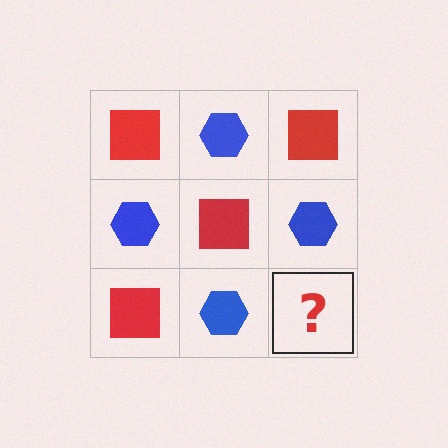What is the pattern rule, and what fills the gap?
The rule is that it alternates red square and blue hexagon in a checkerboard pattern. The gap should be filled with a red square.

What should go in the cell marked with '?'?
The missing cell should contain a red square.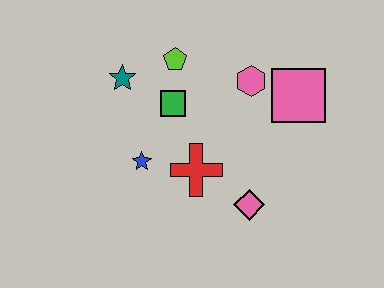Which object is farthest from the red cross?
The pink square is farthest from the red cross.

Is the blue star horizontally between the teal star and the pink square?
Yes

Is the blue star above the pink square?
No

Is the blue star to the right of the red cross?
No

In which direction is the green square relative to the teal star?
The green square is to the right of the teal star.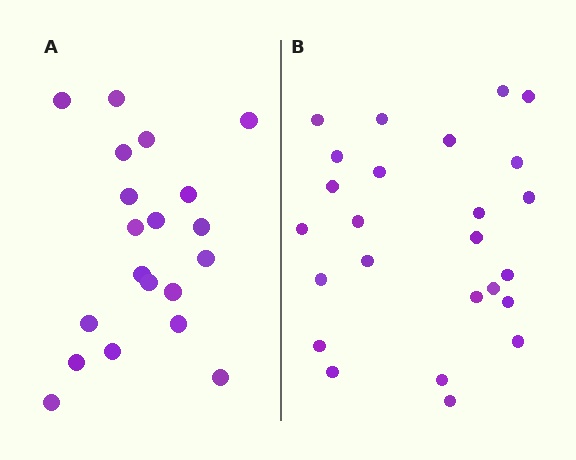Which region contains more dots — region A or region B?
Region B (the right region) has more dots.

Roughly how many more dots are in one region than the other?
Region B has about 5 more dots than region A.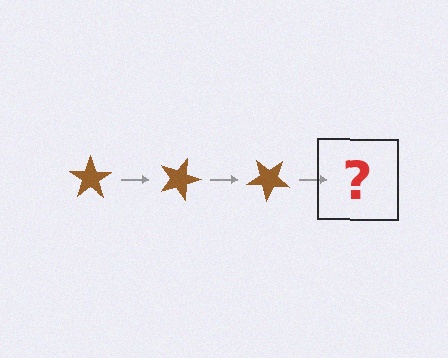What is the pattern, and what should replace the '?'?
The pattern is that the star rotates 20 degrees each step. The '?' should be a brown star rotated 60 degrees.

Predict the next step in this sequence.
The next step is a brown star rotated 60 degrees.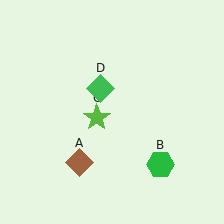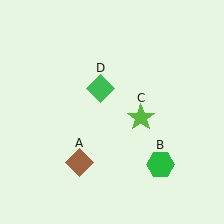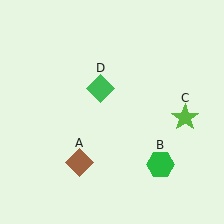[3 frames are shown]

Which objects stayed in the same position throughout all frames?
Brown diamond (object A) and green hexagon (object B) and green diamond (object D) remained stationary.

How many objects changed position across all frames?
1 object changed position: lime star (object C).